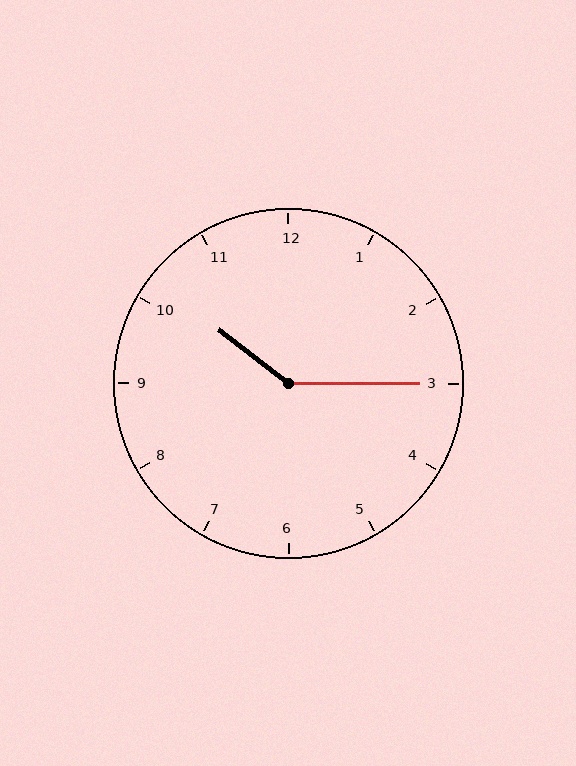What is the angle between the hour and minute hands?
Approximately 142 degrees.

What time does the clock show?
10:15.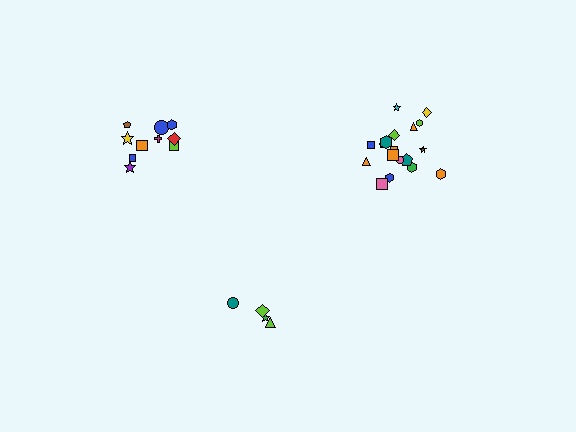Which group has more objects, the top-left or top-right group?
The top-right group.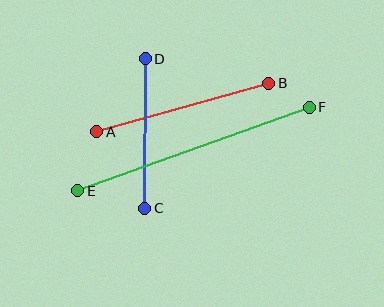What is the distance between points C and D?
The distance is approximately 150 pixels.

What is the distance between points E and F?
The distance is approximately 246 pixels.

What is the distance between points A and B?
The distance is approximately 179 pixels.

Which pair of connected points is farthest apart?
Points E and F are farthest apart.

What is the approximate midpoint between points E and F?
The midpoint is at approximately (193, 149) pixels.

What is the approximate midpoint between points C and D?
The midpoint is at approximately (145, 133) pixels.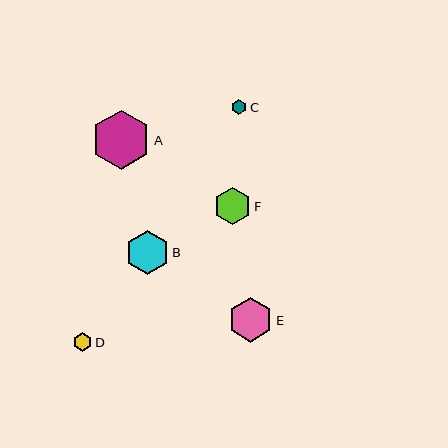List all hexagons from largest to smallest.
From largest to smallest: A, E, B, F, D, C.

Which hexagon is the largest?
Hexagon A is the largest with a size of approximately 59 pixels.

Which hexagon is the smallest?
Hexagon C is the smallest with a size of approximately 16 pixels.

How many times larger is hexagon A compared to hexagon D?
Hexagon A is approximately 3.2 times the size of hexagon D.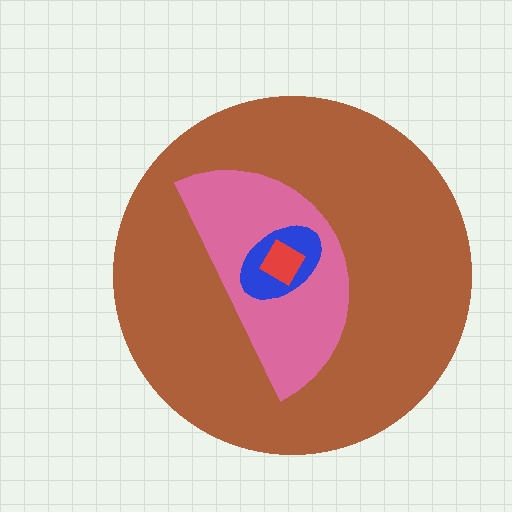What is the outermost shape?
The brown circle.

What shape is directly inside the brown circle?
The pink semicircle.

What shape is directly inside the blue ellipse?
The red diamond.